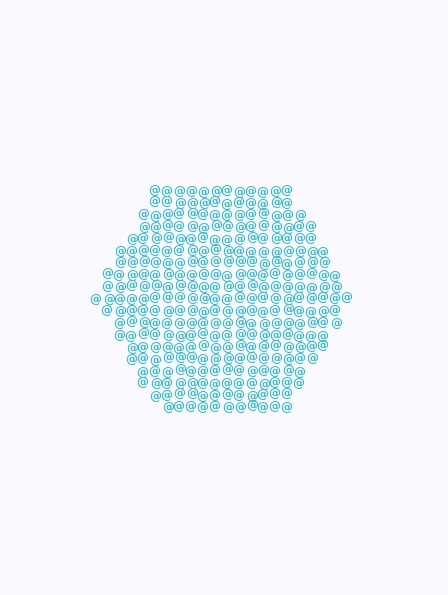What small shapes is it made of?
It is made of small at signs.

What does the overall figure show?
The overall figure shows a hexagon.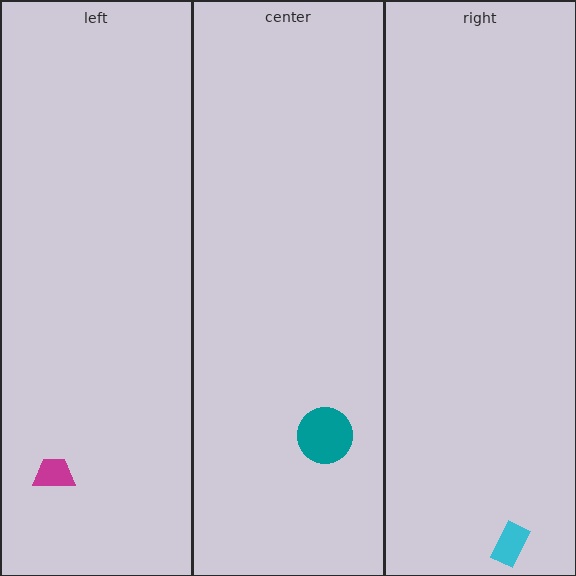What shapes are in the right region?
The cyan rectangle.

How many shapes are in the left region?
1.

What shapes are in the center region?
The teal circle.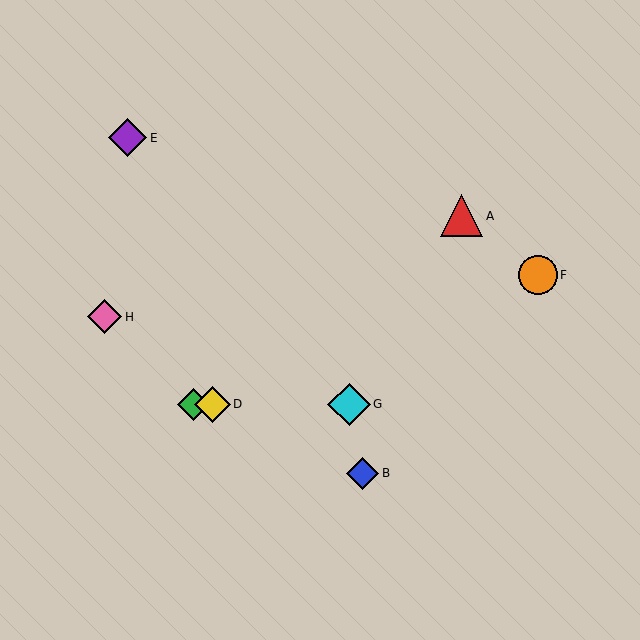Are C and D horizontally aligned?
Yes, both are at y≈404.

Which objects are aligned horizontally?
Objects C, D, G are aligned horizontally.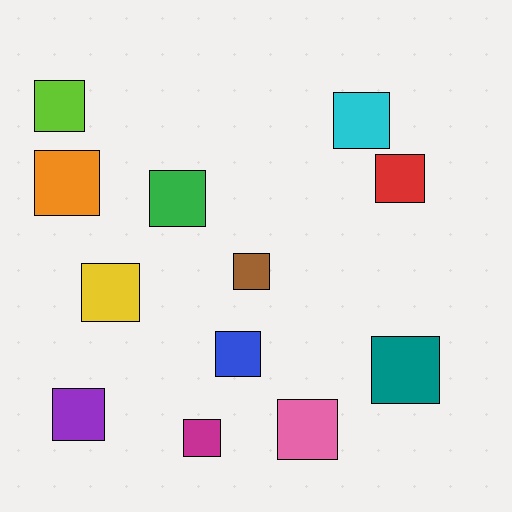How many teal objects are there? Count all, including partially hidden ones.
There is 1 teal object.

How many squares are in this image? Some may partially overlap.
There are 12 squares.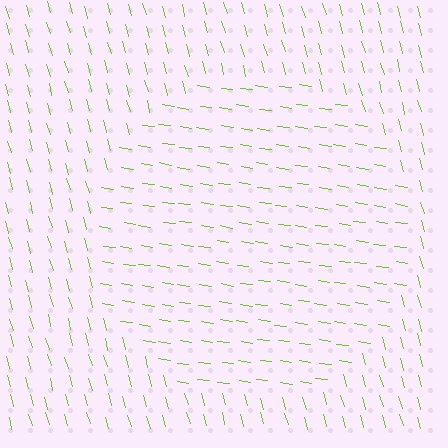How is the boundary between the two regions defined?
The boundary is defined purely by a change in line orientation (approximately 66 degrees difference). All lines are the same color and thickness.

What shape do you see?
I see a circle.